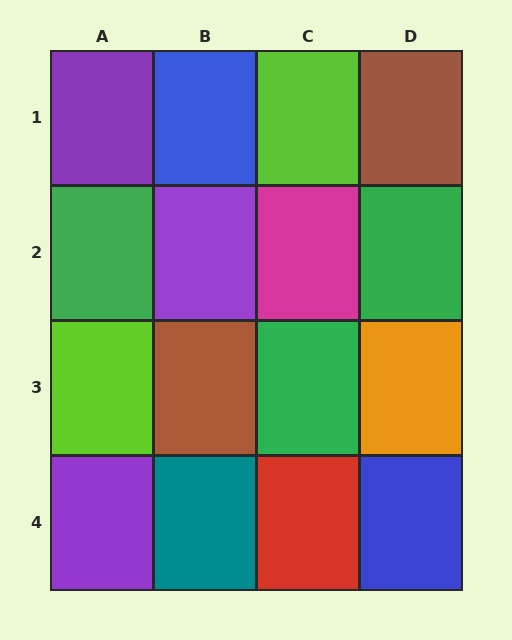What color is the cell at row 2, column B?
Purple.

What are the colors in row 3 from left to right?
Lime, brown, green, orange.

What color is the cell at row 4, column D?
Blue.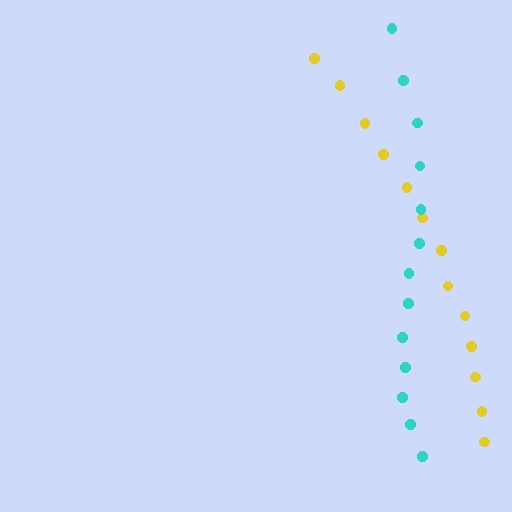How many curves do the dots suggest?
There are 2 distinct paths.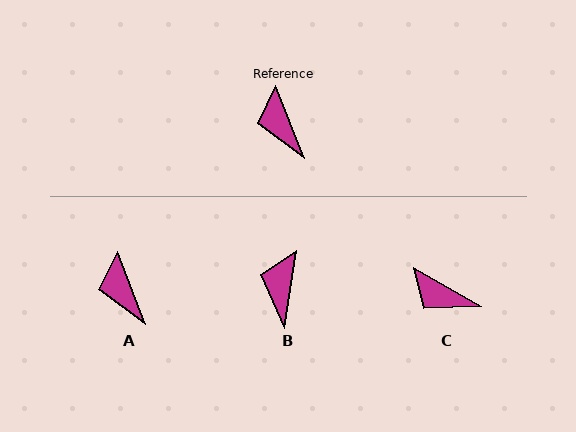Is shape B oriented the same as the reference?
No, it is off by about 30 degrees.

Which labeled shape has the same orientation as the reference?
A.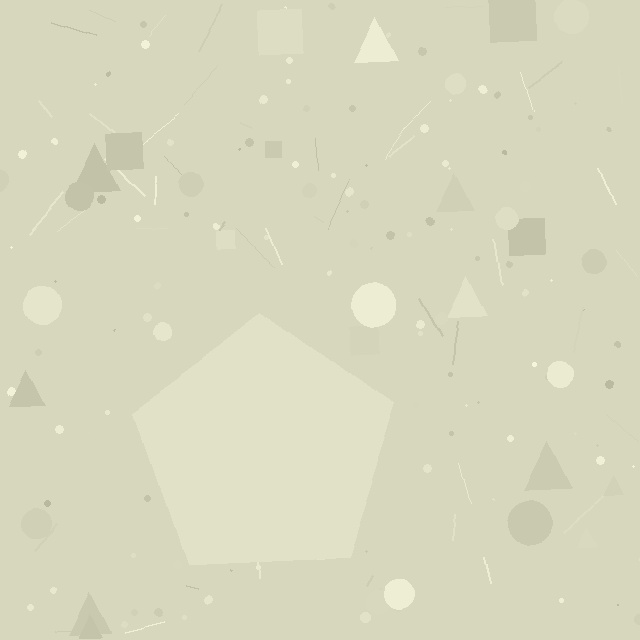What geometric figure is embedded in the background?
A pentagon is embedded in the background.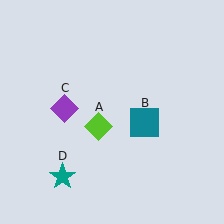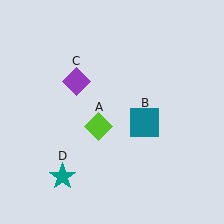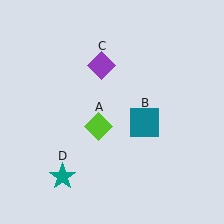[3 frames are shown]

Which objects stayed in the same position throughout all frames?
Lime diamond (object A) and teal square (object B) and teal star (object D) remained stationary.